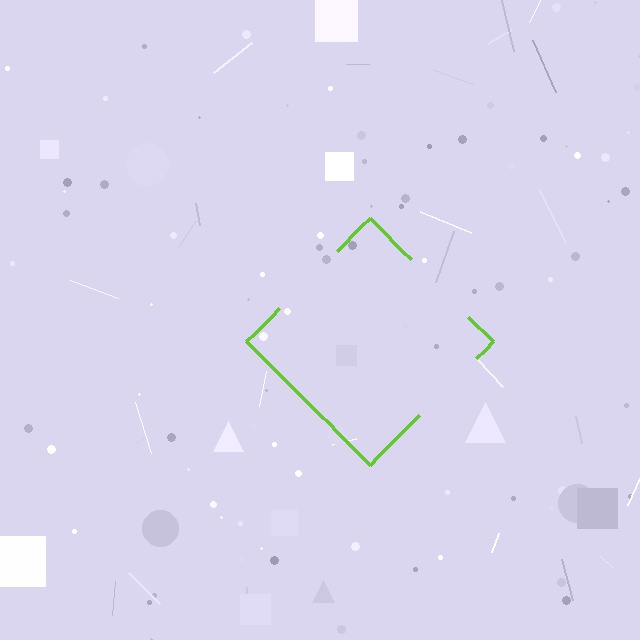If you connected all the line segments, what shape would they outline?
They would outline a diamond.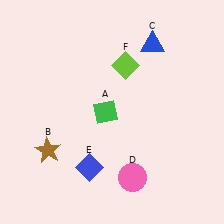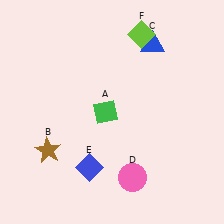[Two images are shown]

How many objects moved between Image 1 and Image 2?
1 object moved between the two images.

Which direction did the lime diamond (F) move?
The lime diamond (F) moved up.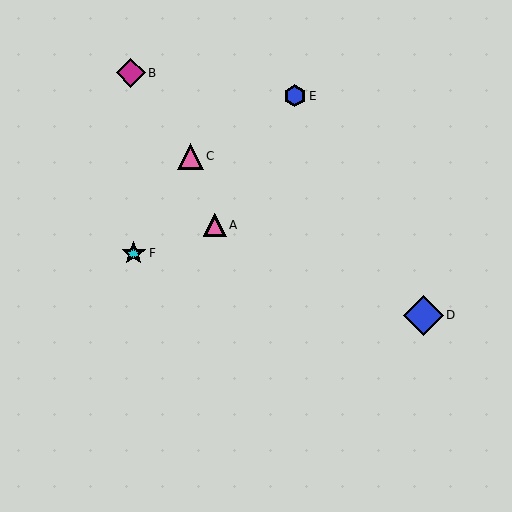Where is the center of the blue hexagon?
The center of the blue hexagon is at (295, 96).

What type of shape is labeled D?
Shape D is a blue diamond.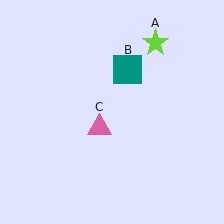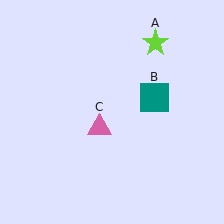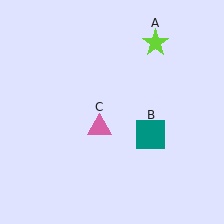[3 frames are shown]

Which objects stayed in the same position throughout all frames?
Lime star (object A) and pink triangle (object C) remained stationary.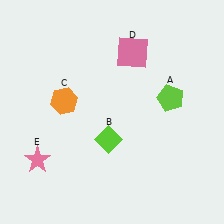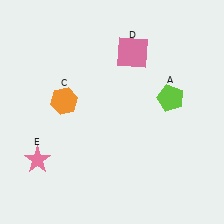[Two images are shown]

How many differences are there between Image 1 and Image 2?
There is 1 difference between the two images.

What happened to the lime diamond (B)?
The lime diamond (B) was removed in Image 2. It was in the bottom-left area of Image 1.